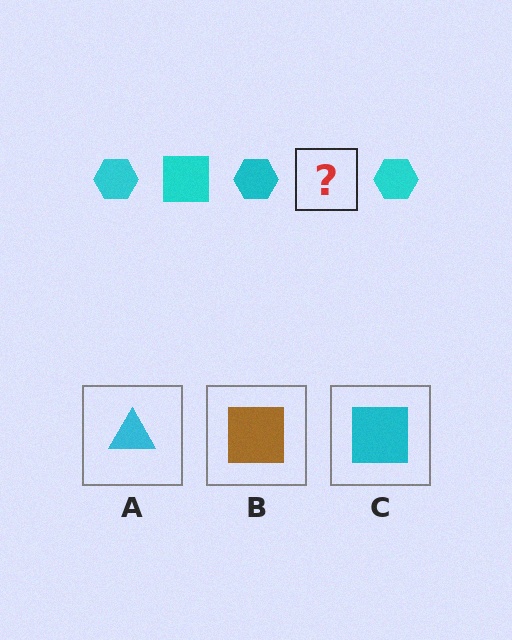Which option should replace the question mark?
Option C.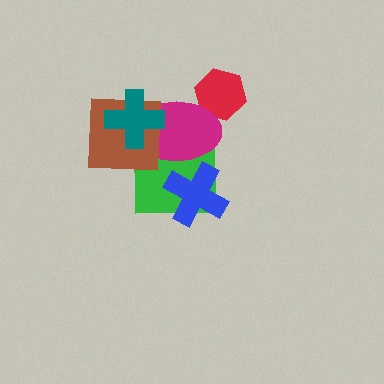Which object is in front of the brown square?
The teal cross is in front of the brown square.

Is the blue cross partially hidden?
Yes, it is partially covered by another shape.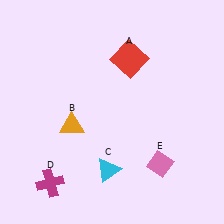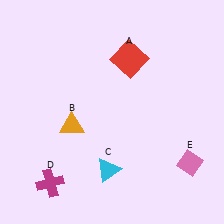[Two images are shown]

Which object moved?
The pink diamond (E) moved right.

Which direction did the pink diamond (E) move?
The pink diamond (E) moved right.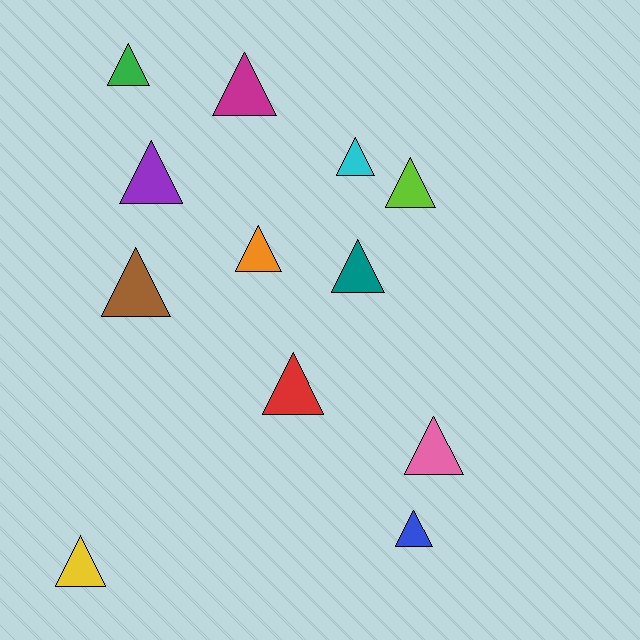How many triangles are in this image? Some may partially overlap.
There are 12 triangles.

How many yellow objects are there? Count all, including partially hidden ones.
There is 1 yellow object.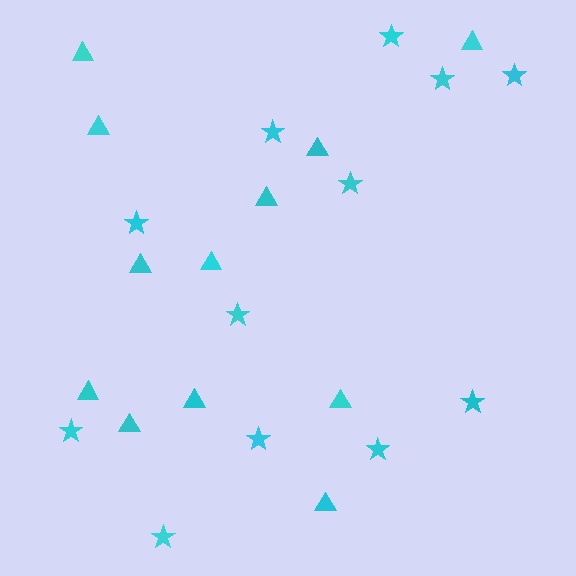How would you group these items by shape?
There are 2 groups: one group of triangles (12) and one group of stars (12).